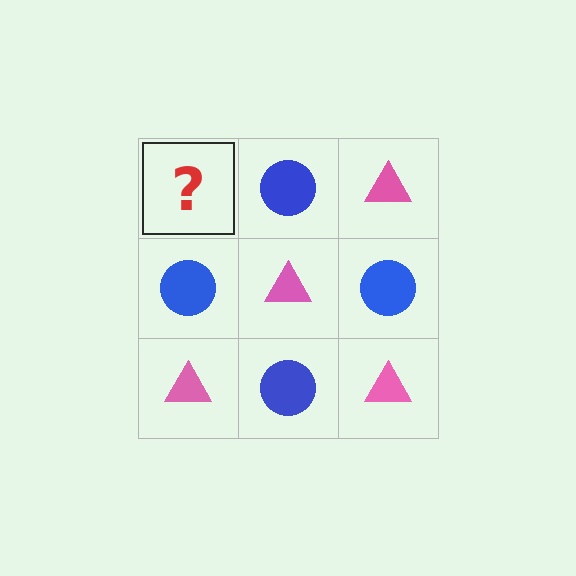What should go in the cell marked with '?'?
The missing cell should contain a pink triangle.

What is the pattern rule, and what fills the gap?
The rule is that it alternates pink triangle and blue circle in a checkerboard pattern. The gap should be filled with a pink triangle.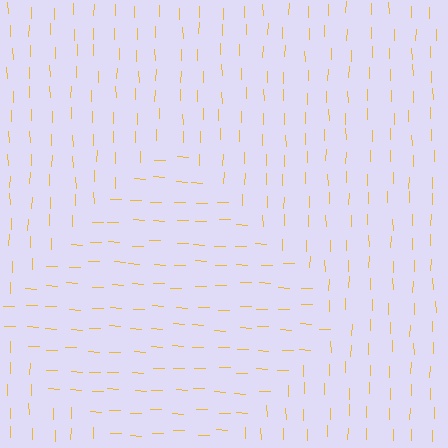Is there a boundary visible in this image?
Yes, there is a texture boundary formed by a change in line orientation.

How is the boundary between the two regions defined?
The boundary is defined purely by a change in line orientation (approximately 87 degrees difference). All lines are the same color and thickness.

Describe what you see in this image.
The image is filled with small yellow line segments. A diamond region in the image has lines oriented differently from the surrounding lines, creating a visible texture boundary.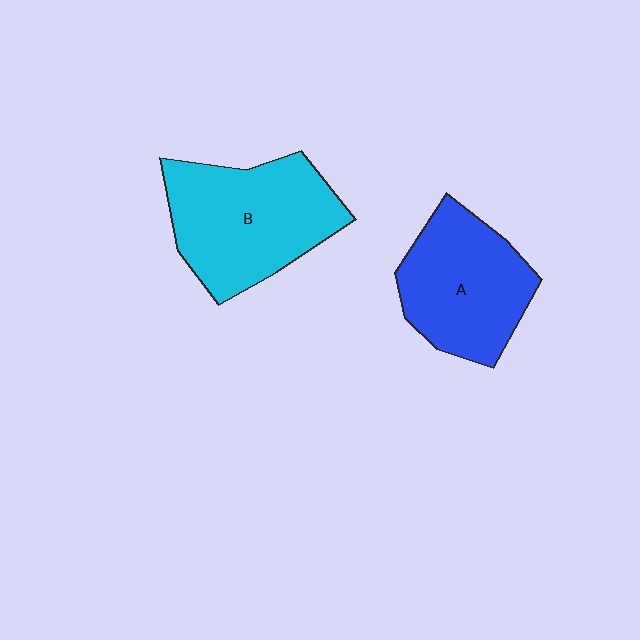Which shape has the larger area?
Shape B (cyan).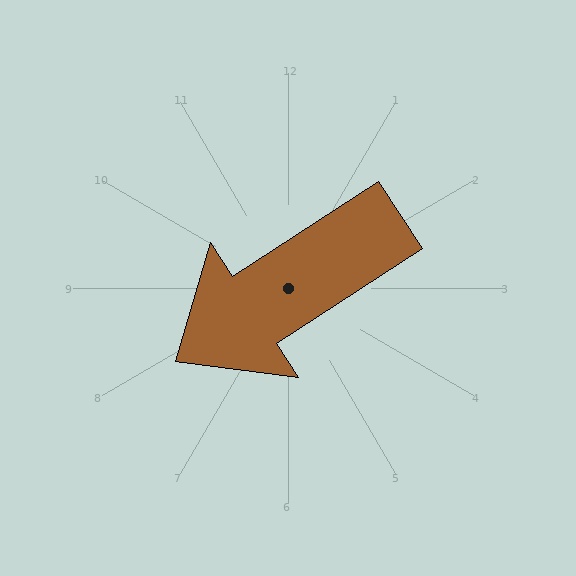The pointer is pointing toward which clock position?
Roughly 8 o'clock.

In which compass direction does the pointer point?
Southwest.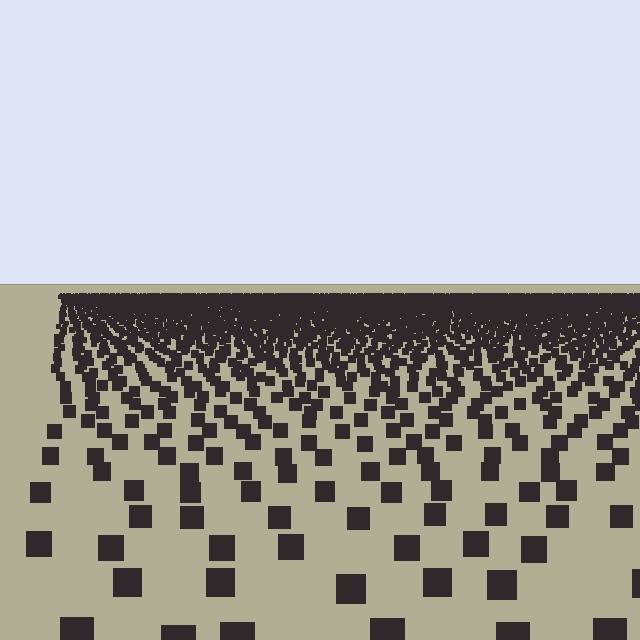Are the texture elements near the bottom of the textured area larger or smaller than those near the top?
Larger. Near the bottom, elements are closer to the viewer and appear at a bigger on-screen size.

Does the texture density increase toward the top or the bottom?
Density increases toward the top.